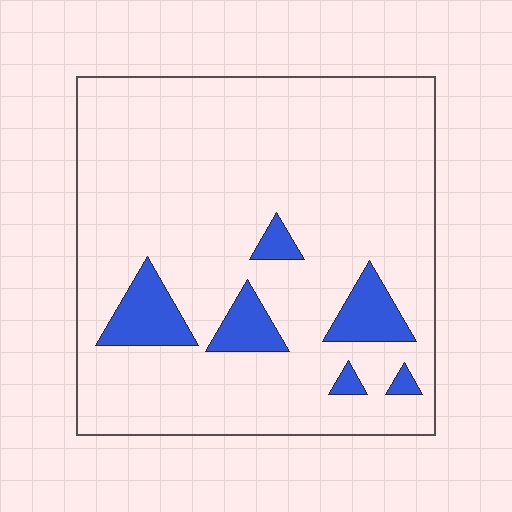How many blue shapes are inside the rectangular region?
6.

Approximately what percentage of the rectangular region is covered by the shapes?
Approximately 10%.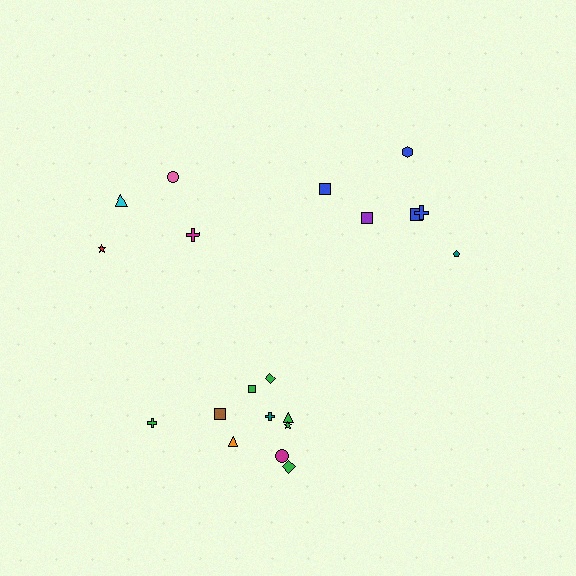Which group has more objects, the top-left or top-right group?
The top-right group.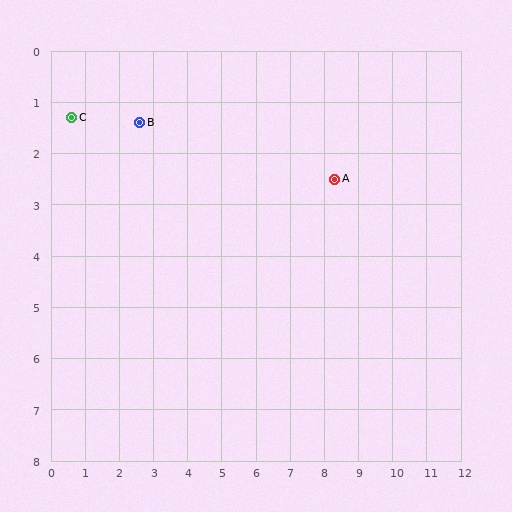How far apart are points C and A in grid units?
Points C and A are about 7.8 grid units apart.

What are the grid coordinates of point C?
Point C is at approximately (0.6, 1.3).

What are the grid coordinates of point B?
Point B is at approximately (2.6, 1.4).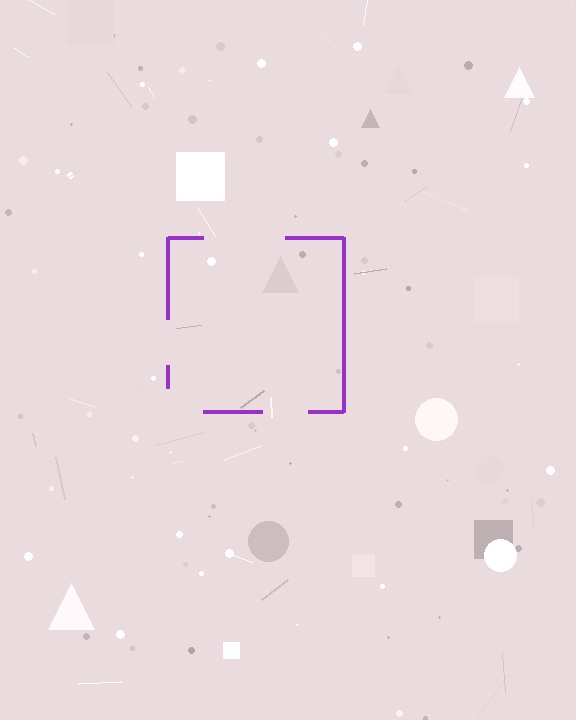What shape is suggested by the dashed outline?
The dashed outline suggests a square.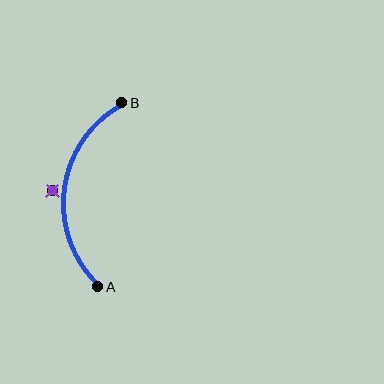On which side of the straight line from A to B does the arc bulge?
The arc bulges to the left of the straight line connecting A and B.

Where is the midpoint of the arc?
The arc midpoint is the point on the curve farthest from the straight line joining A and B. It sits to the left of that line.